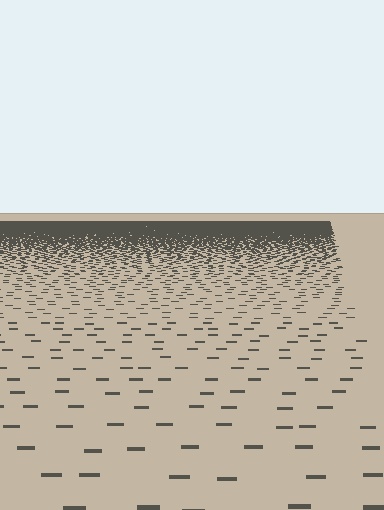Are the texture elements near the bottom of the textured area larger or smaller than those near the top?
Larger. Near the bottom, elements are closer to the viewer and appear at a bigger on-screen size.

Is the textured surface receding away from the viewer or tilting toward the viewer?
The surface is receding away from the viewer. Texture elements get smaller and denser toward the top.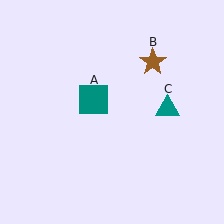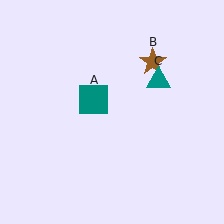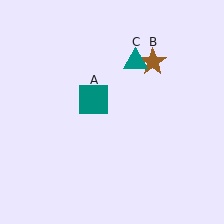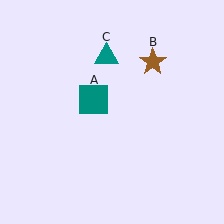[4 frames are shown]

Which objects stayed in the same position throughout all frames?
Teal square (object A) and brown star (object B) remained stationary.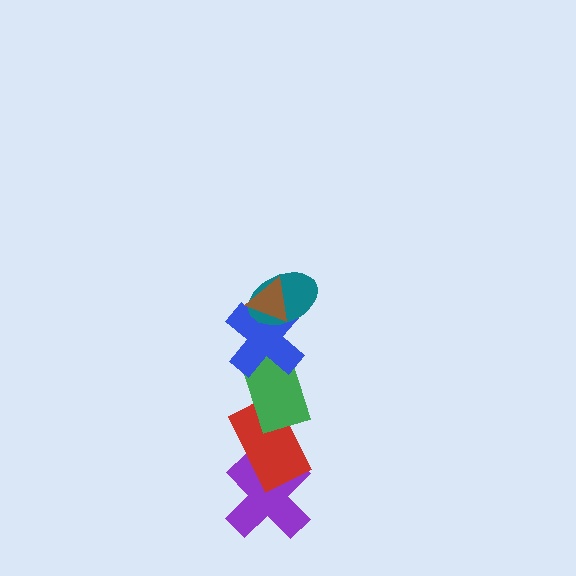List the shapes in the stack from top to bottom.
From top to bottom: the brown triangle, the teal ellipse, the blue cross, the green rectangle, the red rectangle, the purple cross.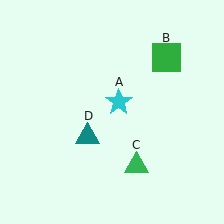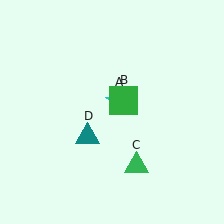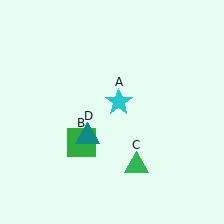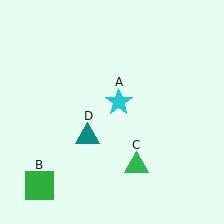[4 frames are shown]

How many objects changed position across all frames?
1 object changed position: green square (object B).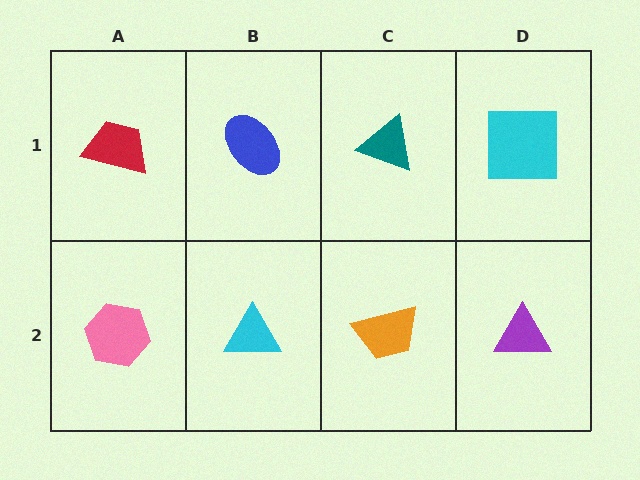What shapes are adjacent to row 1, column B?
A cyan triangle (row 2, column B), a red trapezoid (row 1, column A), a teal triangle (row 1, column C).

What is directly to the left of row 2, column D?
An orange trapezoid.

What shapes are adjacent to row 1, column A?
A pink hexagon (row 2, column A), a blue ellipse (row 1, column B).